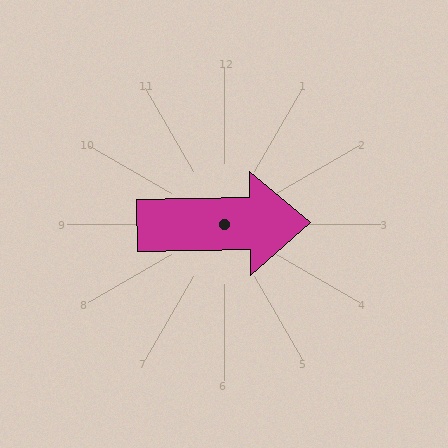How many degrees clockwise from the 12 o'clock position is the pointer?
Approximately 89 degrees.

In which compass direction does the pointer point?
East.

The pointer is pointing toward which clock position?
Roughly 3 o'clock.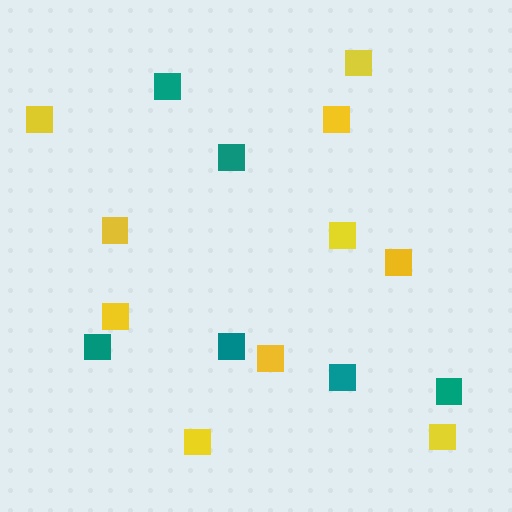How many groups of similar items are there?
There are 2 groups: one group of teal squares (6) and one group of yellow squares (10).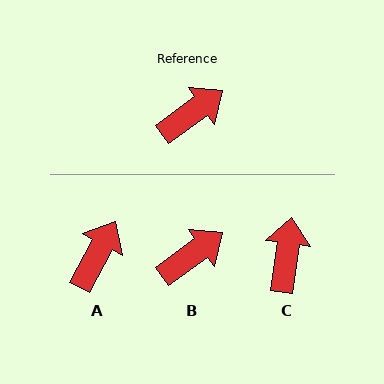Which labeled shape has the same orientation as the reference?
B.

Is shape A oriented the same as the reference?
No, it is off by about 26 degrees.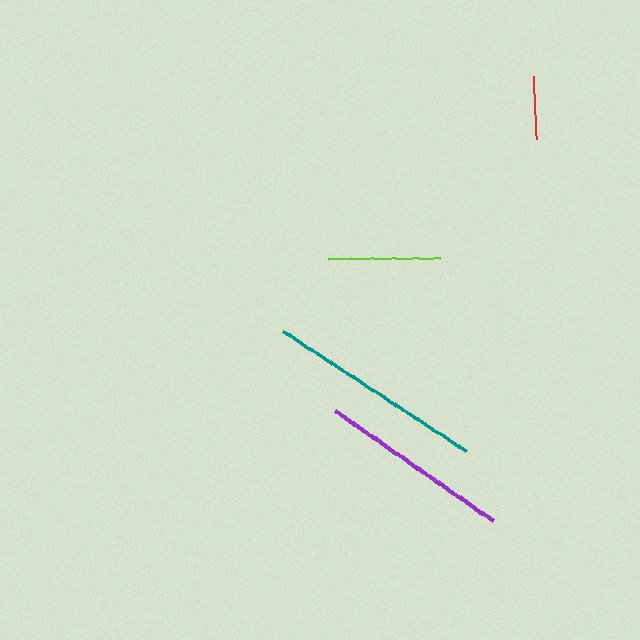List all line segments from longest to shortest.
From longest to shortest: teal, purple, lime, red.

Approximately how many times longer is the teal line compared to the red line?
The teal line is approximately 3.4 times the length of the red line.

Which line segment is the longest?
The teal line is the longest at approximately 220 pixels.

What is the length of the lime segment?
The lime segment is approximately 112 pixels long.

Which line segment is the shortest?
The red line is the shortest at approximately 64 pixels.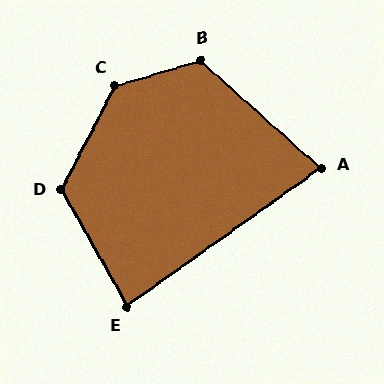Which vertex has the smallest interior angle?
A, at approximately 77 degrees.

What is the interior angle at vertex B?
Approximately 122 degrees (obtuse).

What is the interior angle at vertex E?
Approximately 85 degrees (acute).